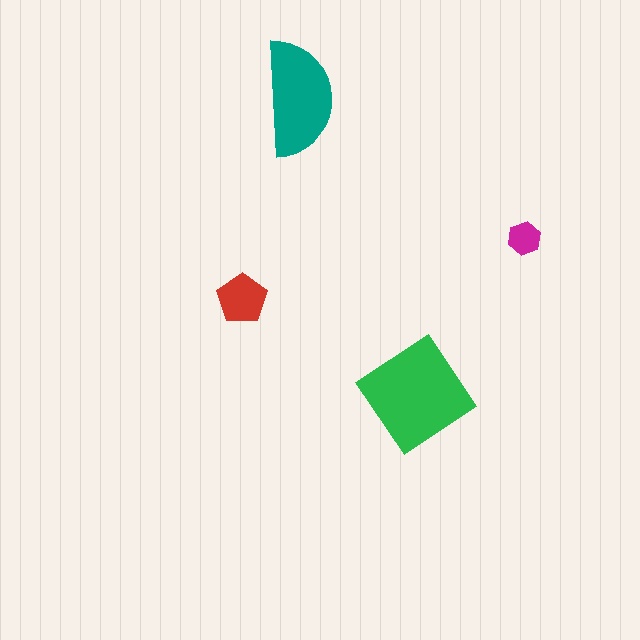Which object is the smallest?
The magenta hexagon.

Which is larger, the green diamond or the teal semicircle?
The green diamond.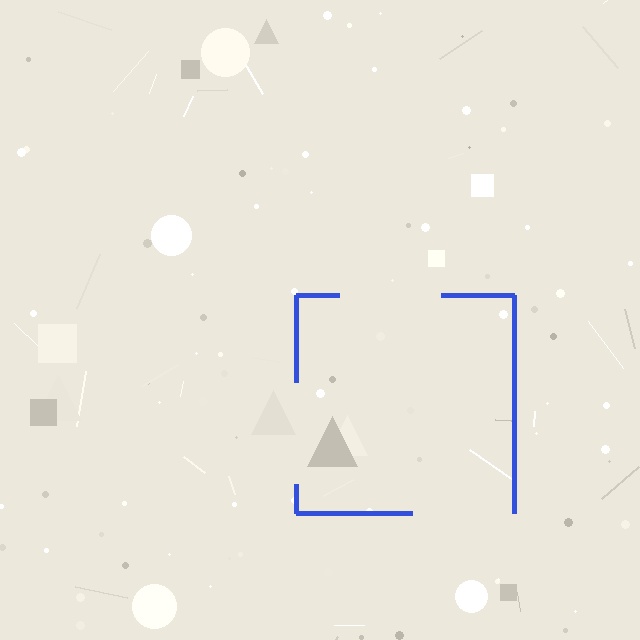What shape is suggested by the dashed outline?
The dashed outline suggests a square.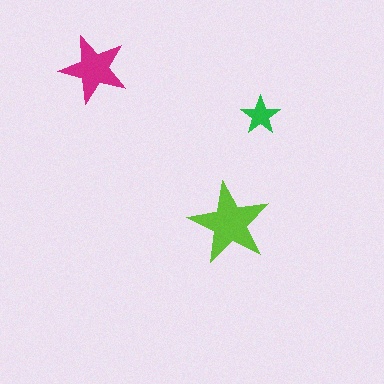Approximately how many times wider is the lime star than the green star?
About 2 times wider.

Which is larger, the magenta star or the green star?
The magenta one.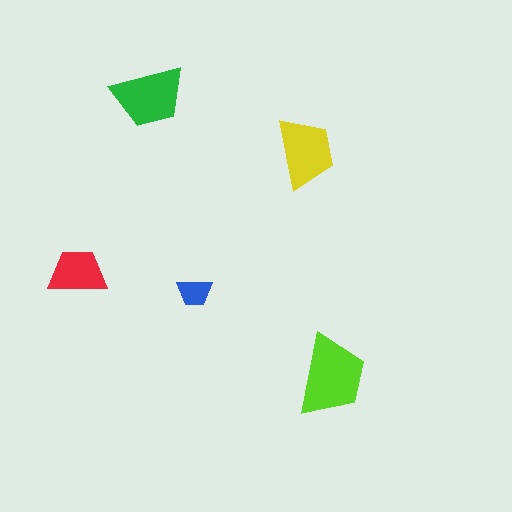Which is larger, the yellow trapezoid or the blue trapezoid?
The yellow one.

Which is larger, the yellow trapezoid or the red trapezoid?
The yellow one.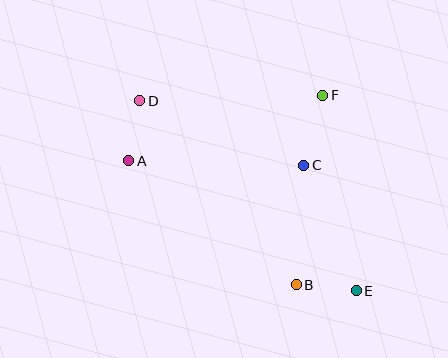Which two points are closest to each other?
Points A and D are closest to each other.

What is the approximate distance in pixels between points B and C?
The distance between B and C is approximately 120 pixels.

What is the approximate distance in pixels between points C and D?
The distance between C and D is approximately 176 pixels.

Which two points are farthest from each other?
Points D and E are farthest from each other.